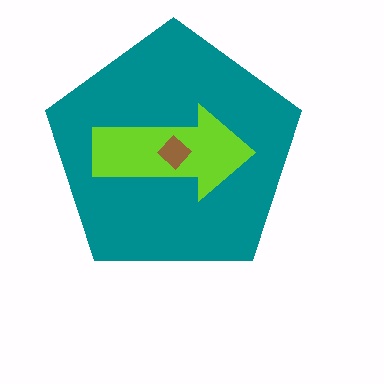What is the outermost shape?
The teal pentagon.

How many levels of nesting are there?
3.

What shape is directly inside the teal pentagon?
The lime arrow.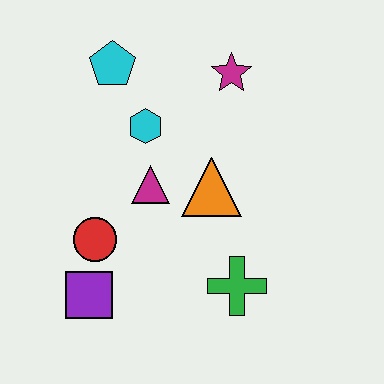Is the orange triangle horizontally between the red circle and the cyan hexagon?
No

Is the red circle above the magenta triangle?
No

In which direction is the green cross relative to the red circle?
The green cross is to the right of the red circle.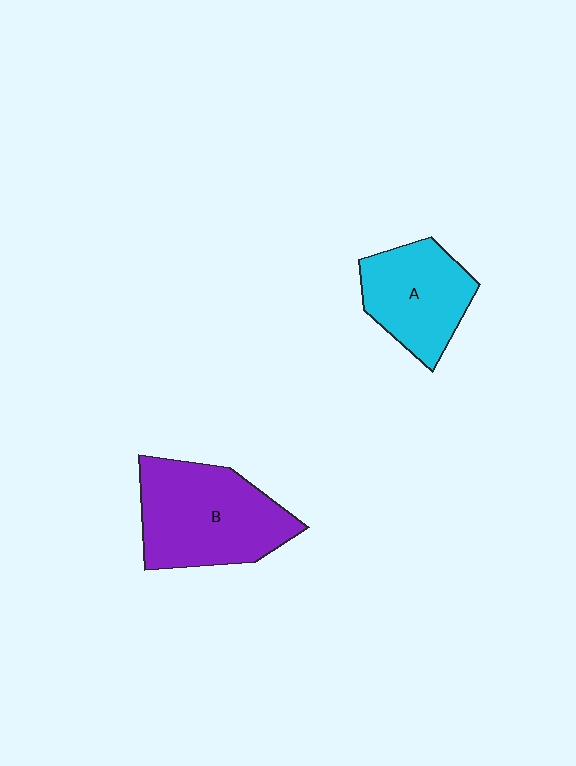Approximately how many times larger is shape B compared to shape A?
Approximately 1.4 times.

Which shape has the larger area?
Shape B (purple).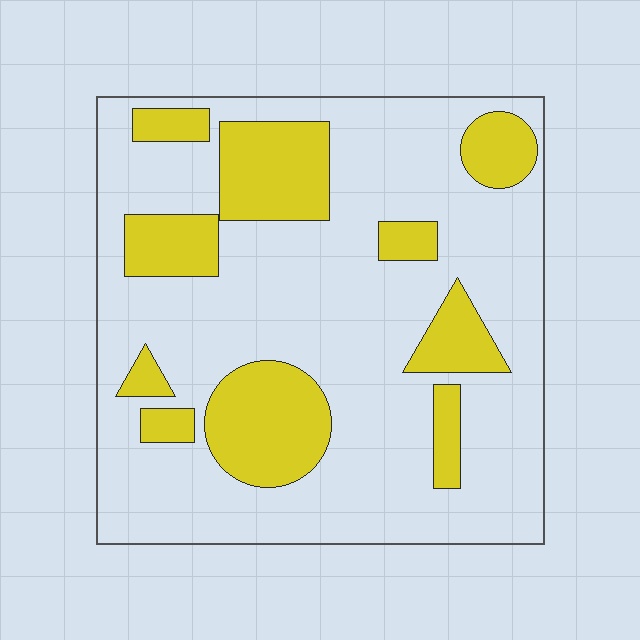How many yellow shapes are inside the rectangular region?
10.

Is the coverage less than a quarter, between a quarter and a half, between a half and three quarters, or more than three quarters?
Between a quarter and a half.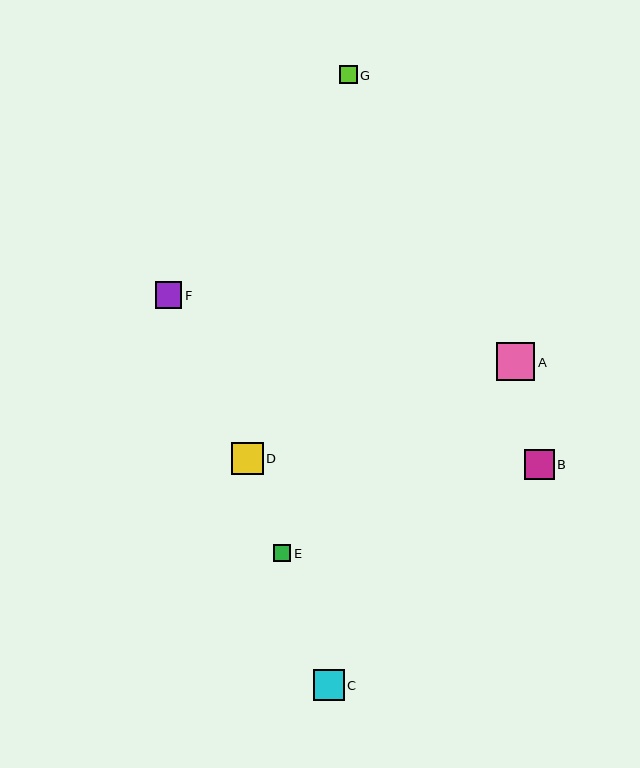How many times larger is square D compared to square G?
Square D is approximately 1.8 times the size of square G.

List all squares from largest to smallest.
From largest to smallest: A, D, C, B, F, G, E.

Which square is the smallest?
Square E is the smallest with a size of approximately 17 pixels.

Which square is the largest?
Square A is the largest with a size of approximately 38 pixels.